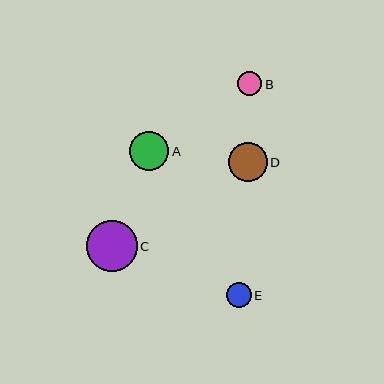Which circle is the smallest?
Circle B is the smallest with a size of approximately 24 pixels.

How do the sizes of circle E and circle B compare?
Circle E and circle B are approximately the same size.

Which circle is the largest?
Circle C is the largest with a size of approximately 51 pixels.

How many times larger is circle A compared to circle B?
Circle A is approximately 1.6 times the size of circle B.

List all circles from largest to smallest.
From largest to smallest: C, A, D, E, B.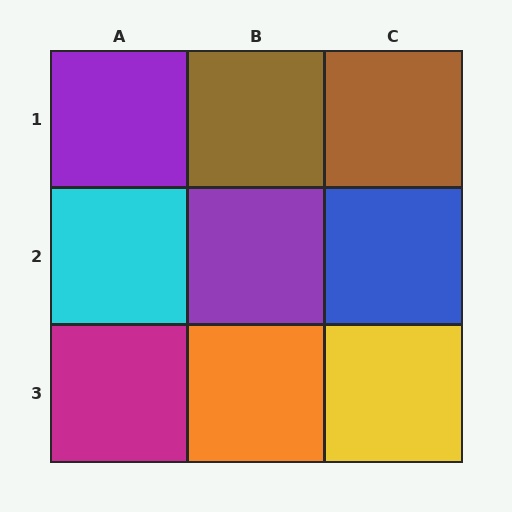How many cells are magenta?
1 cell is magenta.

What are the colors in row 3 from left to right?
Magenta, orange, yellow.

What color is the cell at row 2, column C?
Blue.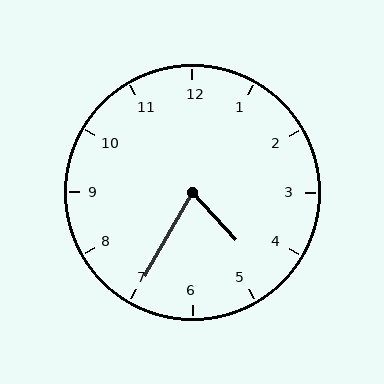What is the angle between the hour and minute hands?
Approximately 72 degrees.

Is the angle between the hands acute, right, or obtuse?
It is acute.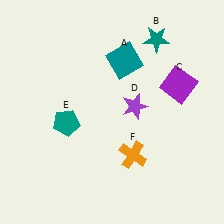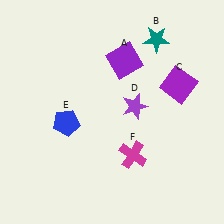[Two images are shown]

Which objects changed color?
A changed from teal to purple. E changed from teal to blue. F changed from orange to magenta.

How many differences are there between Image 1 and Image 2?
There are 3 differences between the two images.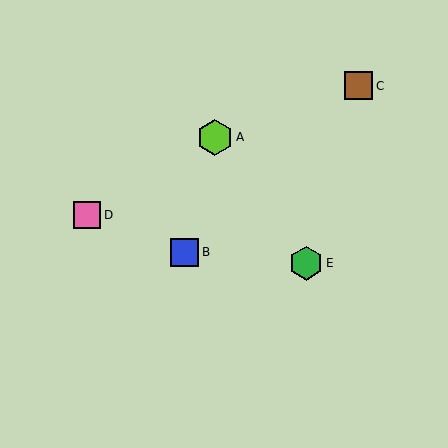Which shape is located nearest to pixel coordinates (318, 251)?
The green hexagon (labeled E) at (306, 263) is nearest to that location.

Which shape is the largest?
The lime hexagon (labeled A) is the largest.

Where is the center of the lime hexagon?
The center of the lime hexagon is at (215, 137).